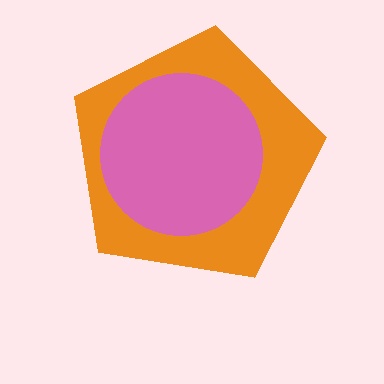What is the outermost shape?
The orange pentagon.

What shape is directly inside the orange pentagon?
The pink circle.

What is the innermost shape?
The pink circle.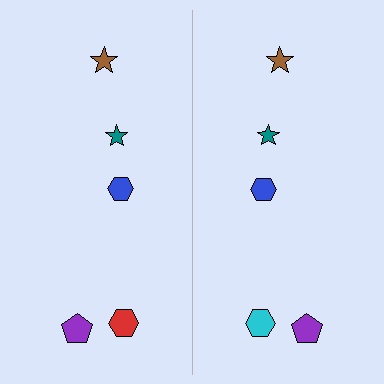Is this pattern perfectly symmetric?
No, the pattern is not perfectly symmetric. The cyan hexagon on the right side breaks the symmetry — its mirror counterpart is red.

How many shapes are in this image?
There are 10 shapes in this image.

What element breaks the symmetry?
The cyan hexagon on the right side breaks the symmetry — its mirror counterpart is red.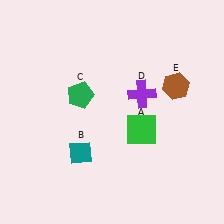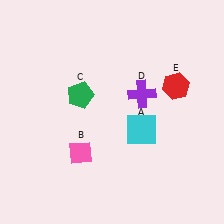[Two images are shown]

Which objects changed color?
A changed from green to cyan. B changed from teal to pink. E changed from brown to red.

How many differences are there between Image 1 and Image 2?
There are 3 differences between the two images.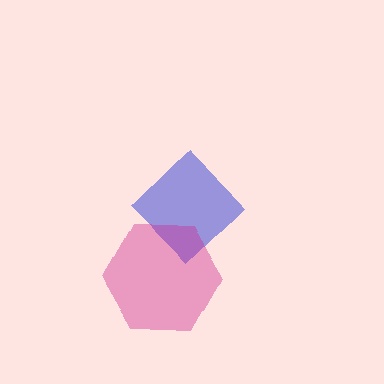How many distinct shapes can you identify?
There are 2 distinct shapes: a blue diamond, a magenta hexagon.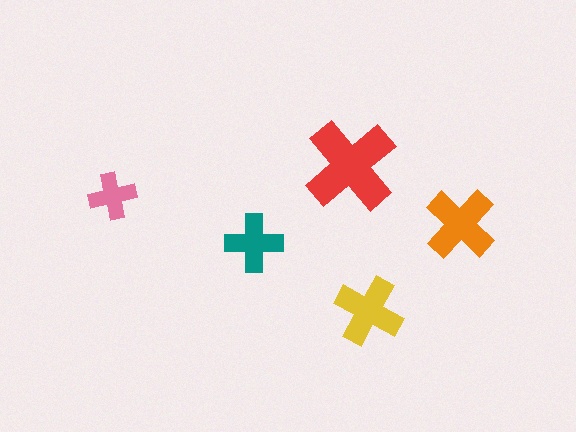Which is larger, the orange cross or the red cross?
The red one.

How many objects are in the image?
There are 5 objects in the image.